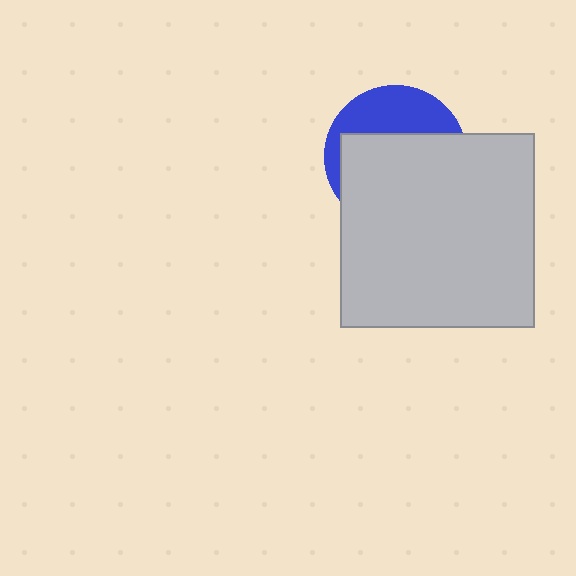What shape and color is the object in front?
The object in front is a light gray square.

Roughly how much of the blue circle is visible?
A small part of it is visible (roughly 35%).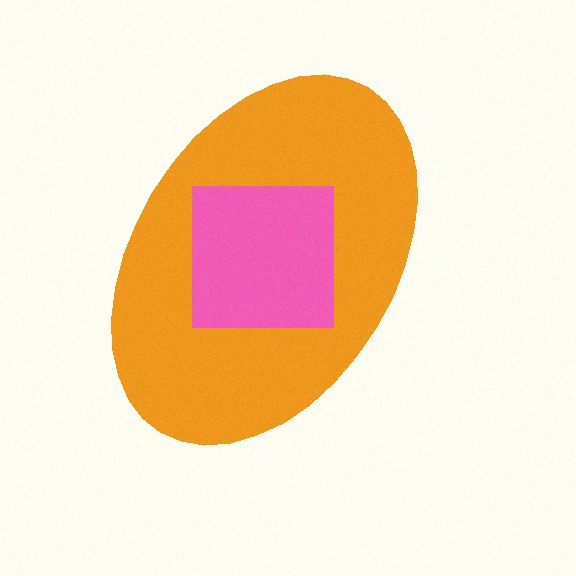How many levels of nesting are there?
2.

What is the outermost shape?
The orange ellipse.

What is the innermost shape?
The pink square.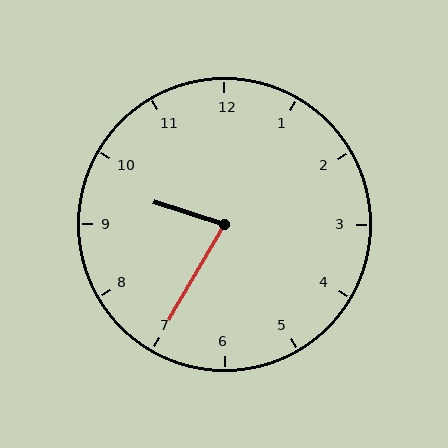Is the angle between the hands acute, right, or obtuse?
It is acute.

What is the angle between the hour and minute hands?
Approximately 78 degrees.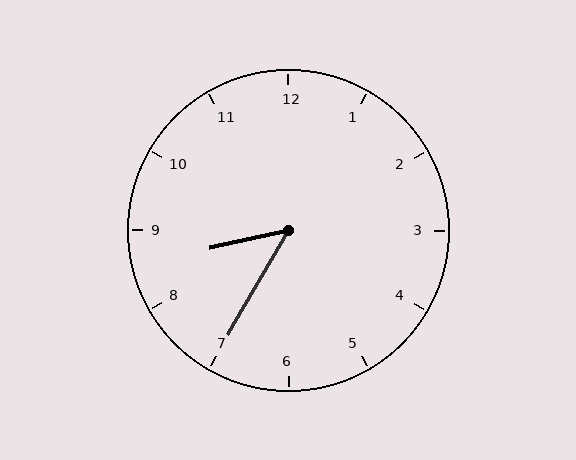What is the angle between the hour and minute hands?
Approximately 48 degrees.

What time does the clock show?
8:35.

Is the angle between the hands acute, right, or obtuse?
It is acute.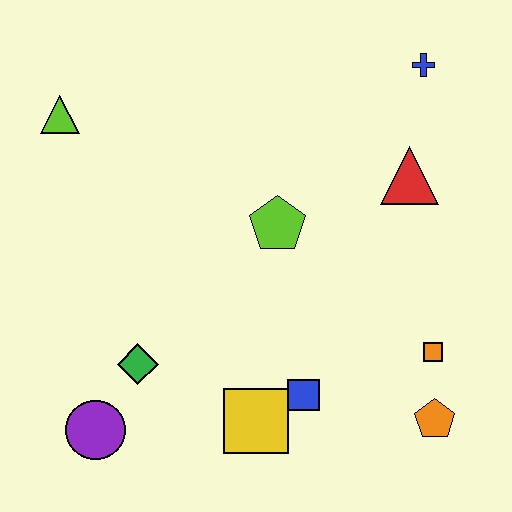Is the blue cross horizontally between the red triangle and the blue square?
No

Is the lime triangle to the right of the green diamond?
No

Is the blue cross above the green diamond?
Yes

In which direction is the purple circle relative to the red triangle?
The purple circle is to the left of the red triangle.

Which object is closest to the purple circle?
The green diamond is closest to the purple circle.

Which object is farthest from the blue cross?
The purple circle is farthest from the blue cross.